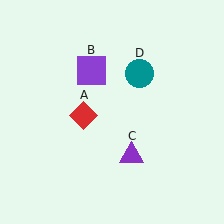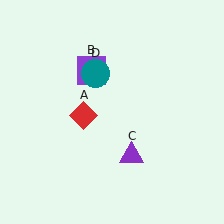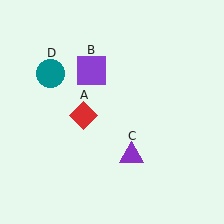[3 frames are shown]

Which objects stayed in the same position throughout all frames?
Red diamond (object A) and purple square (object B) and purple triangle (object C) remained stationary.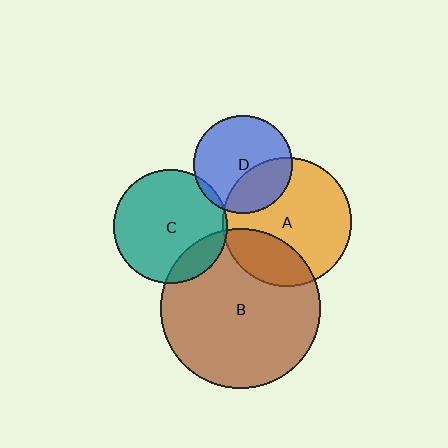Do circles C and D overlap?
Yes.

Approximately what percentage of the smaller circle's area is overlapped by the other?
Approximately 5%.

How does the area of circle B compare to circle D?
Approximately 2.7 times.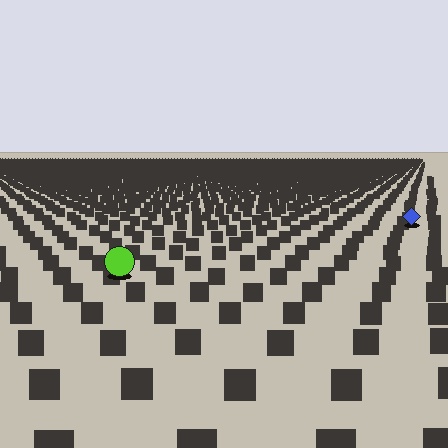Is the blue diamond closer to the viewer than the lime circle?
No. The lime circle is closer — you can tell from the texture gradient: the ground texture is coarser near it.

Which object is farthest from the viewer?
The blue diamond is farthest from the viewer. It appears smaller and the ground texture around it is denser.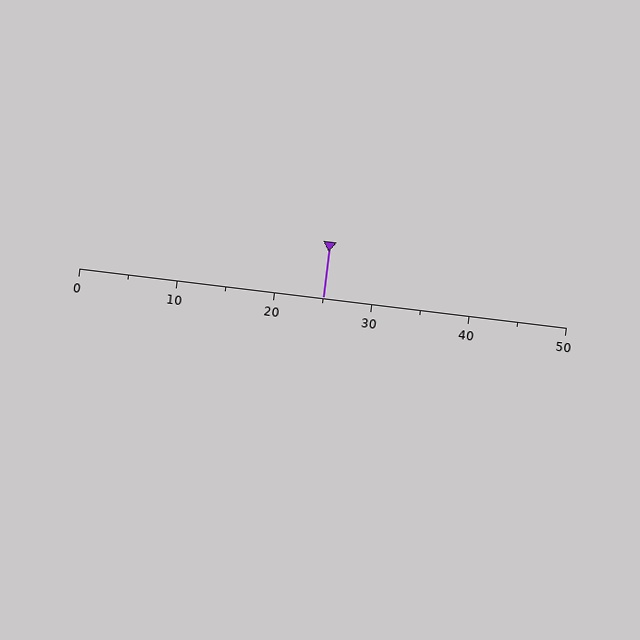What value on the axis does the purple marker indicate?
The marker indicates approximately 25.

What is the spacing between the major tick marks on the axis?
The major ticks are spaced 10 apart.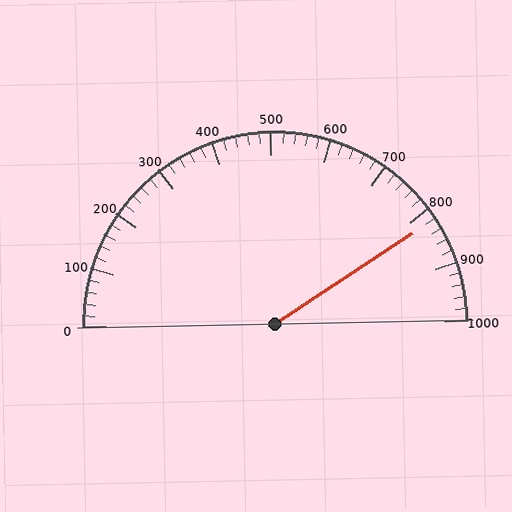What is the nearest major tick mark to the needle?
The nearest major tick mark is 800.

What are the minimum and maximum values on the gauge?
The gauge ranges from 0 to 1000.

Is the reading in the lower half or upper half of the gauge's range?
The reading is in the upper half of the range (0 to 1000).